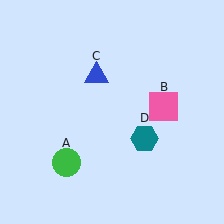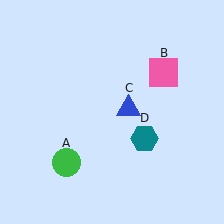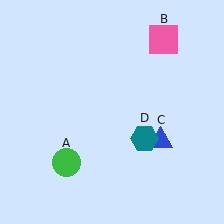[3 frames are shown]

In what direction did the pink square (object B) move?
The pink square (object B) moved up.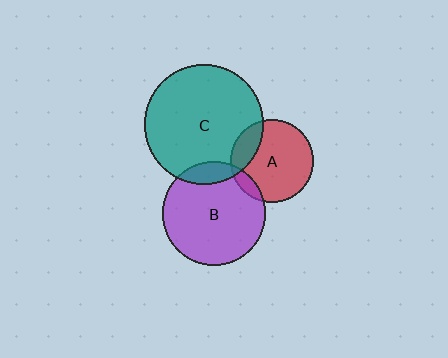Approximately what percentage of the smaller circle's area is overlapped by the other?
Approximately 10%.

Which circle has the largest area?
Circle C (teal).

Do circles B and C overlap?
Yes.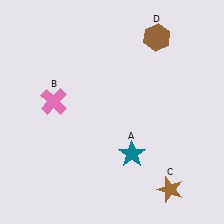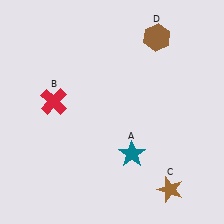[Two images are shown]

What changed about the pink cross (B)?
In Image 1, B is pink. In Image 2, it changed to red.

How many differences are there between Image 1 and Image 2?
There is 1 difference between the two images.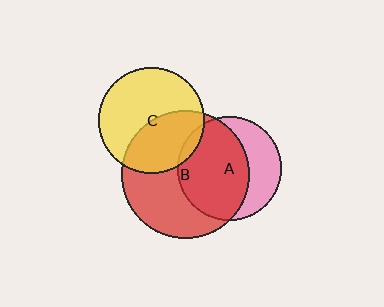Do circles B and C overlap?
Yes.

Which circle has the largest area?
Circle B (red).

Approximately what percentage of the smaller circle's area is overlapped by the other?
Approximately 40%.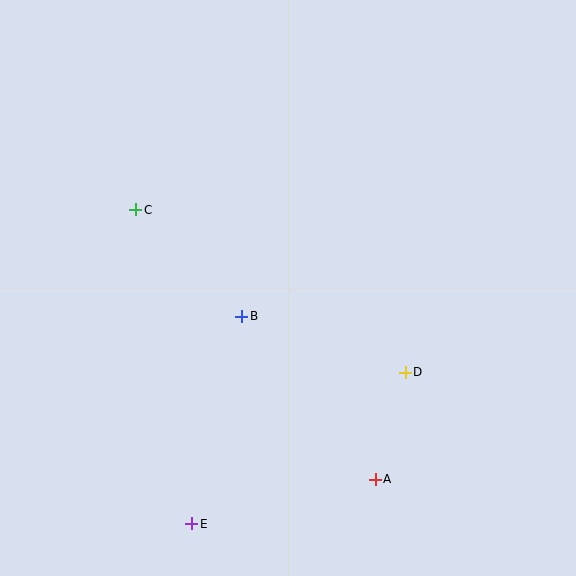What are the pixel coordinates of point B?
Point B is at (242, 316).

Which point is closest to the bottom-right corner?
Point A is closest to the bottom-right corner.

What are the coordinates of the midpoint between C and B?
The midpoint between C and B is at (189, 263).